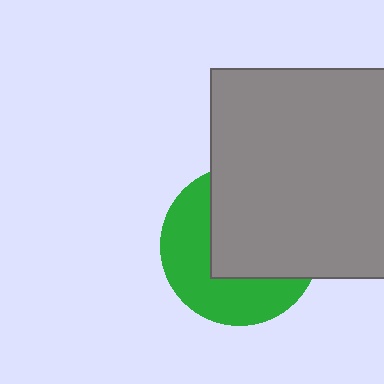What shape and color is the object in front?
The object in front is a gray square.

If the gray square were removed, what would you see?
You would see the complete green circle.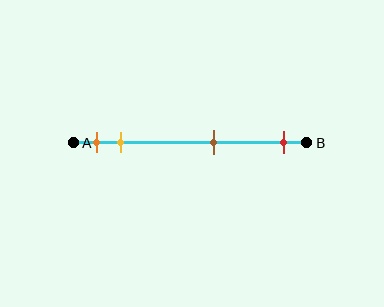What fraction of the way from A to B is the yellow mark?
The yellow mark is approximately 20% (0.2) of the way from A to B.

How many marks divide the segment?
There are 4 marks dividing the segment.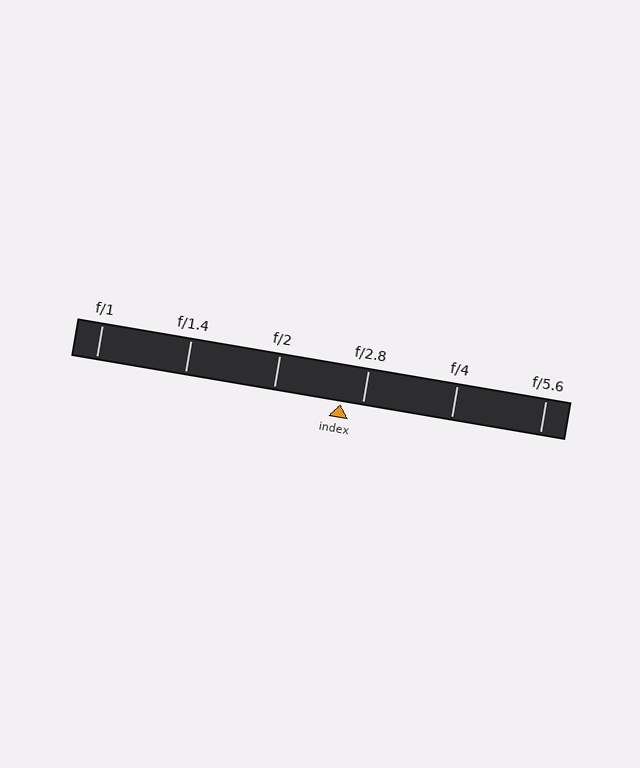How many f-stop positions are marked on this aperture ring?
There are 6 f-stop positions marked.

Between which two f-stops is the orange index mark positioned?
The index mark is between f/2 and f/2.8.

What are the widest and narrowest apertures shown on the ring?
The widest aperture shown is f/1 and the narrowest is f/5.6.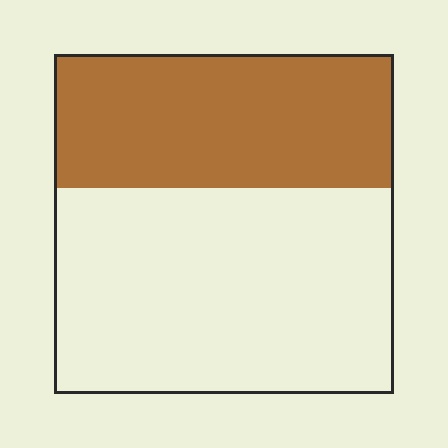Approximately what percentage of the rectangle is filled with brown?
Approximately 40%.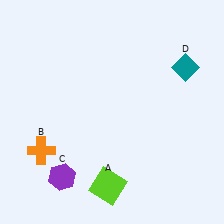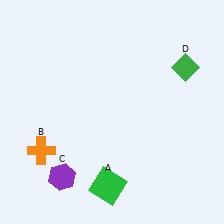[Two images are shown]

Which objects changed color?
A changed from lime to green. D changed from teal to green.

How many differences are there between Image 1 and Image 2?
There are 2 differences between the two images.